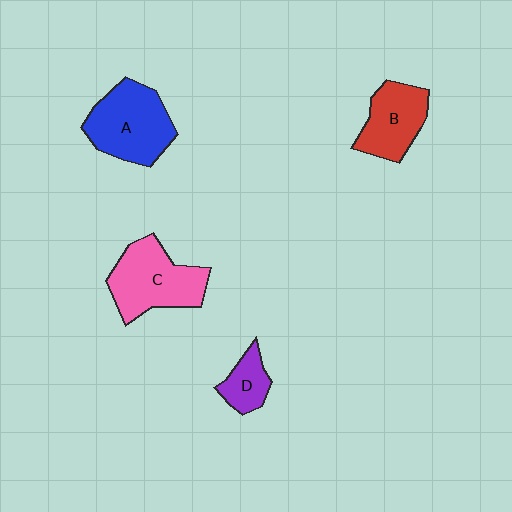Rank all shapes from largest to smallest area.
From largest to smallest: C (pink), A (blue), B (red), D (purple).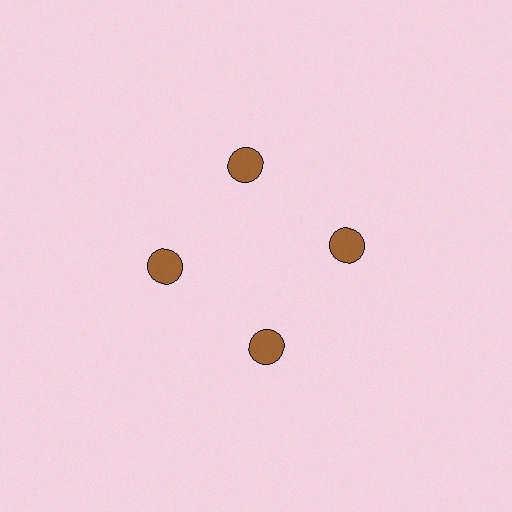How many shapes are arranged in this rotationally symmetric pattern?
There are 4 shapes, arranged in 4 groups of 1.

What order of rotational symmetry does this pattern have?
This pattern has 4-fold rotational symmetry.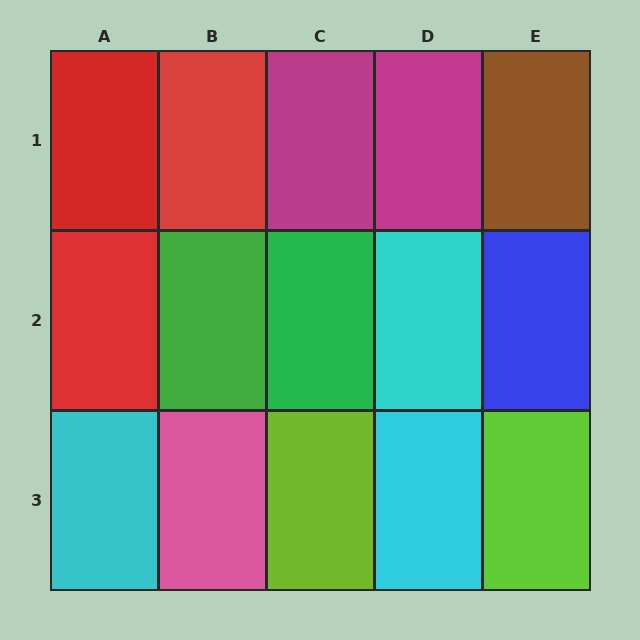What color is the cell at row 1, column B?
Red.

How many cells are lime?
2 cells are lime.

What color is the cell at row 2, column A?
Red.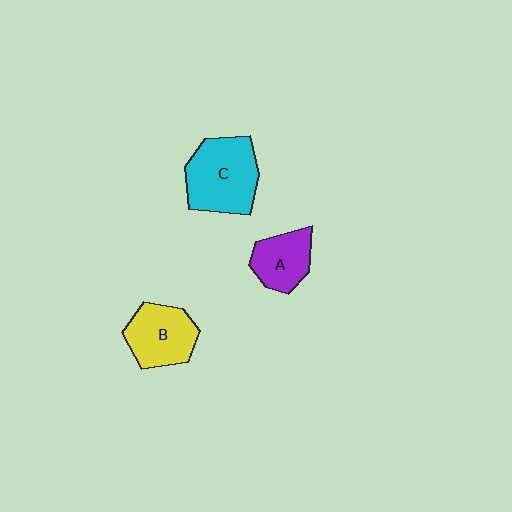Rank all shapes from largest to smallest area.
From largest to smallest: C (cyan), B (yellow), A (purple).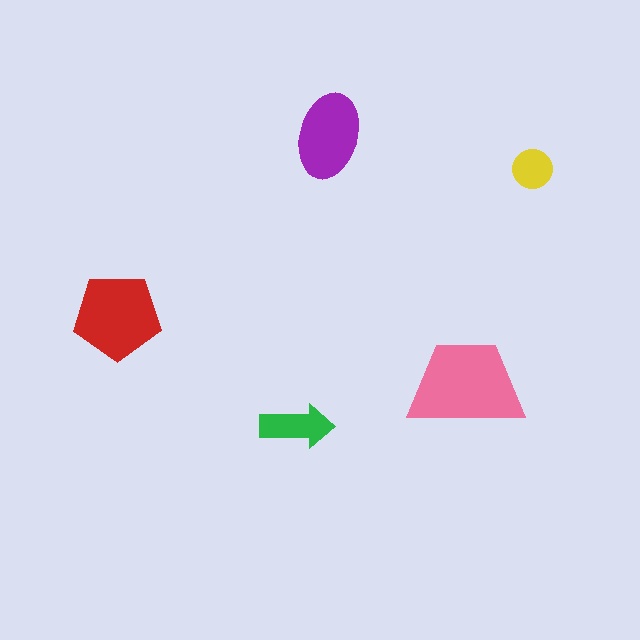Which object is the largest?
The pink trapezoid.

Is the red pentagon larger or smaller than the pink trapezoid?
Smaller.